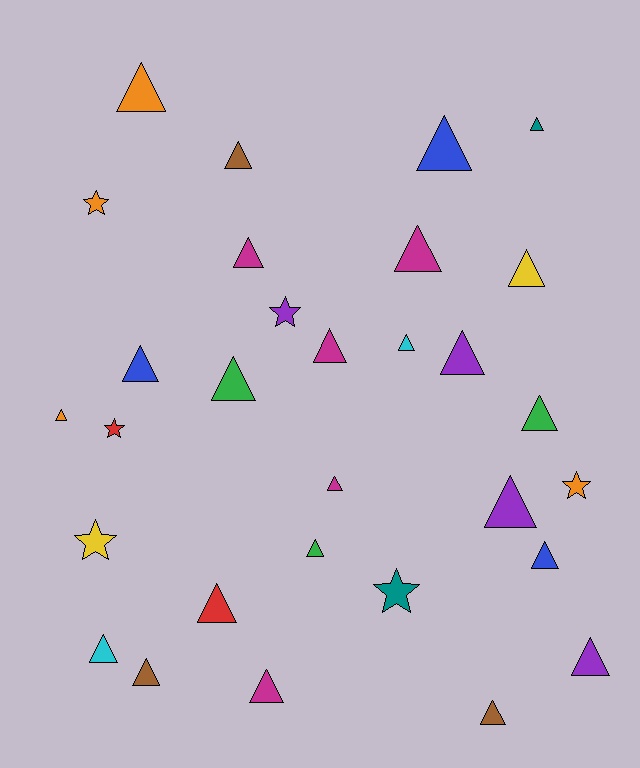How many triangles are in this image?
There are 24 triangles.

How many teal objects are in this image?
There are 2 teal objects.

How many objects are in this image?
There are 30 objects.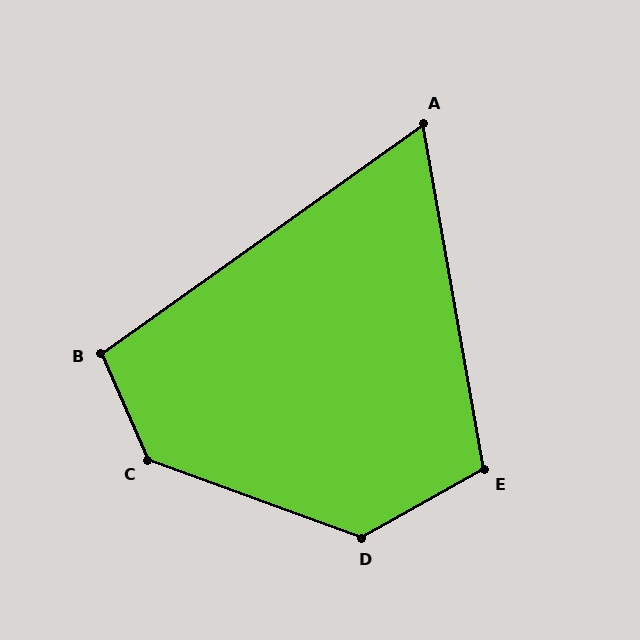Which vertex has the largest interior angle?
C, at approximately 134 degrees.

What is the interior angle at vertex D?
Approximately 131 degrees (obtuse).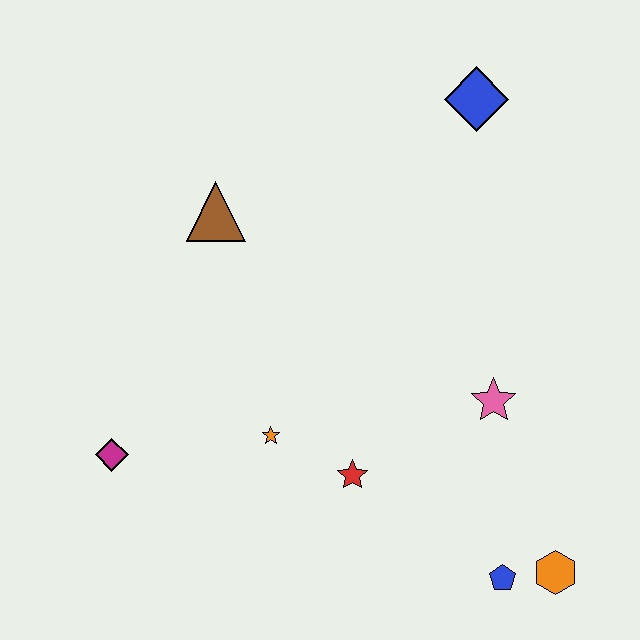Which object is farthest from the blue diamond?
The magenta diamond is farthest from the blue diamond.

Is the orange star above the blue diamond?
No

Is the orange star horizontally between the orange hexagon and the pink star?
No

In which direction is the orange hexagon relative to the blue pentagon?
The orange hexagon is to the right of the blue pentagon.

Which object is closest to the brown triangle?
The orange star is closest to the brown triangle.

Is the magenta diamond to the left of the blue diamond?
Yes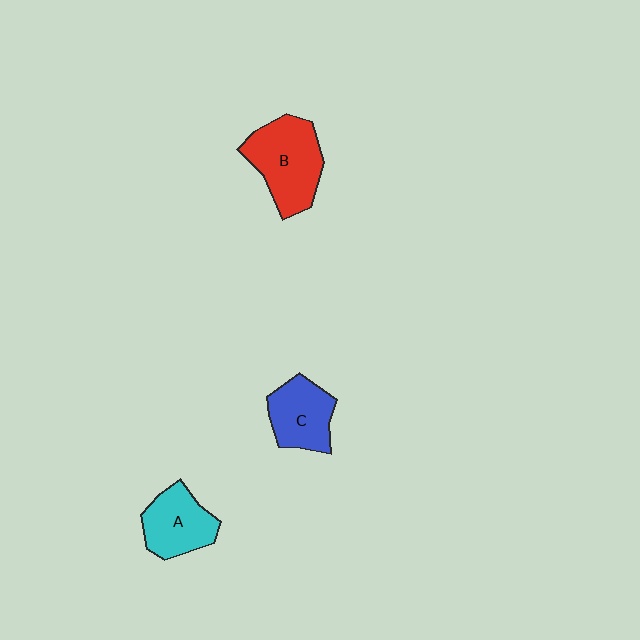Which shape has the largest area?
Shape B (red).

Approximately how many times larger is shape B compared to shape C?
Approximately 1.4 times.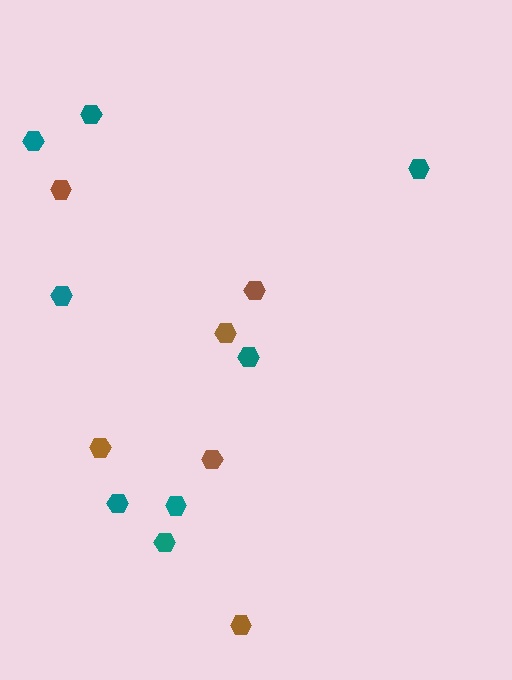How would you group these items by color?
There are 2 groups: one group of brown hexagons (6) and one group of teal hexagons (8).